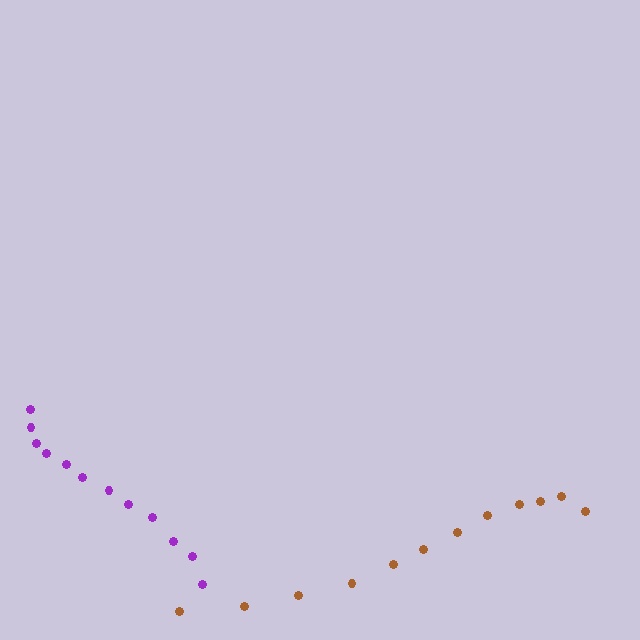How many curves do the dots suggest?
There are 2 distinct paths.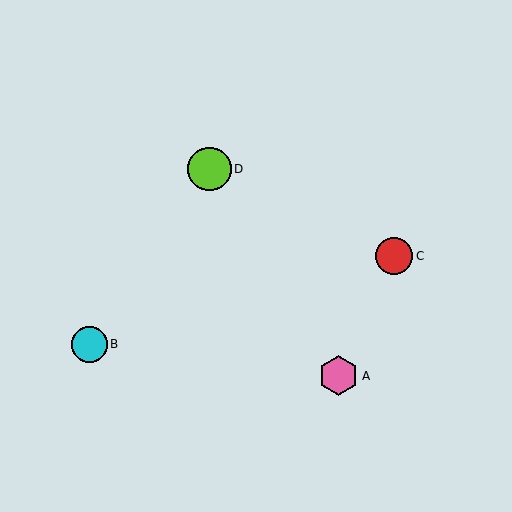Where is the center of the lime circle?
The center of the lime circle is at (210, 169).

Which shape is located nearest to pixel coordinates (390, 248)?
The red circle (labeled C) at (394, 256) is nearest to that location.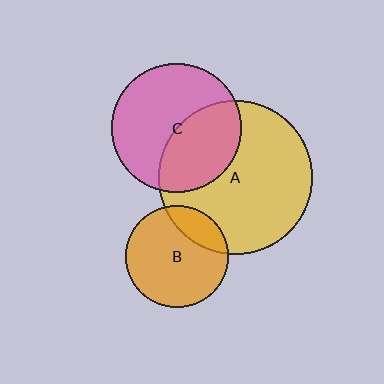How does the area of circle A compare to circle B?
Approximately 2.3 times.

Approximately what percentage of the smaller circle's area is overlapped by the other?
Approximately 20%.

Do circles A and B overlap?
Yes.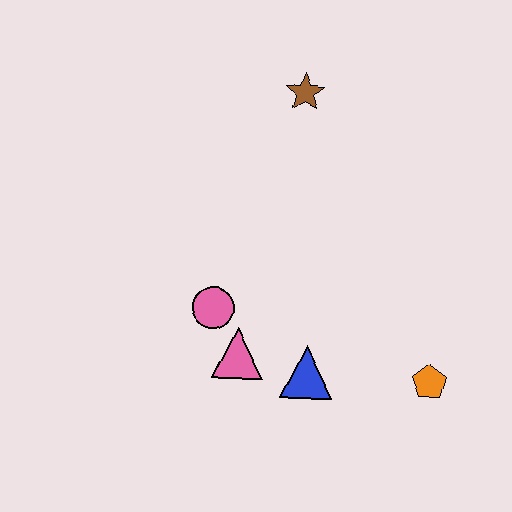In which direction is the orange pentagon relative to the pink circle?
The orange pentagon is to the right of the pink circle.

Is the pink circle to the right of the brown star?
No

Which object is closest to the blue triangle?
The pink triangle is closest to the blue triangle.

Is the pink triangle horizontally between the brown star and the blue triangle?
No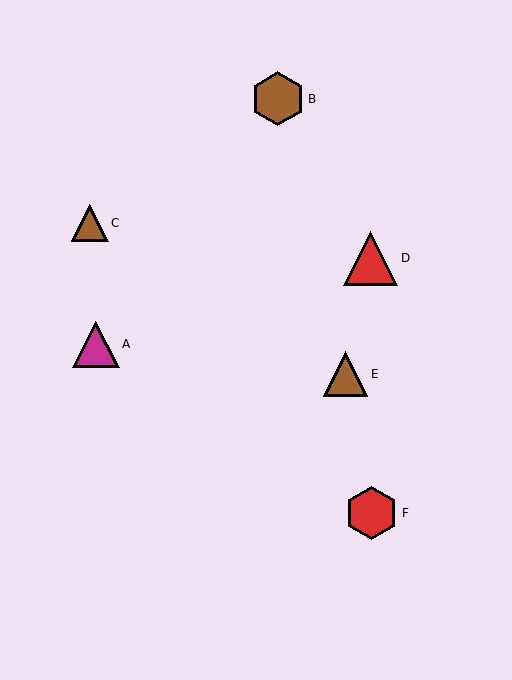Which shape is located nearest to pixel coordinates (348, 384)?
The brown triangle (labeled E) at (346, 374) is nearest to that location.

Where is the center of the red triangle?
The center of the red triangle is at (370, 258).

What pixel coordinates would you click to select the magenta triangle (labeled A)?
Click at (96, 344) to select the magenta triangle A.